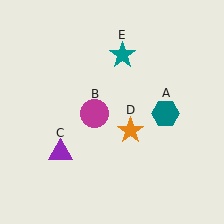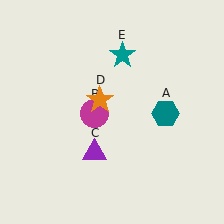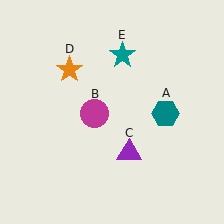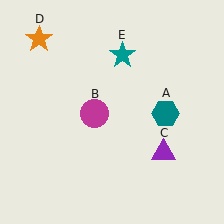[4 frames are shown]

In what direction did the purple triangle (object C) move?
The purple triangle (object C) moved right.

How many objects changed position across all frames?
2 objects changed position: purple triangle (object C), orange star (object D).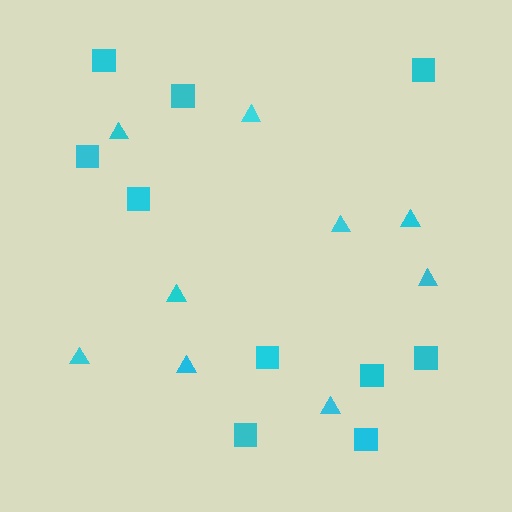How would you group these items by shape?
There are 2 groups: one group of triangles (9) and one group of squares (10).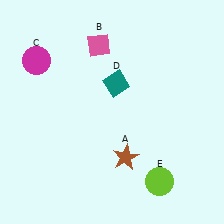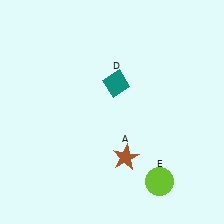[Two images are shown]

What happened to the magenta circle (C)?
The magenta circle (C) was removed in Image 2. It was in the top-left area of Image 1.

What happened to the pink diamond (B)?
The pink diamond (B) was removed in Image 2. It was in the top-left area of Image 1.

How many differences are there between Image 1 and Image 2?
There are 2 differences between the two images.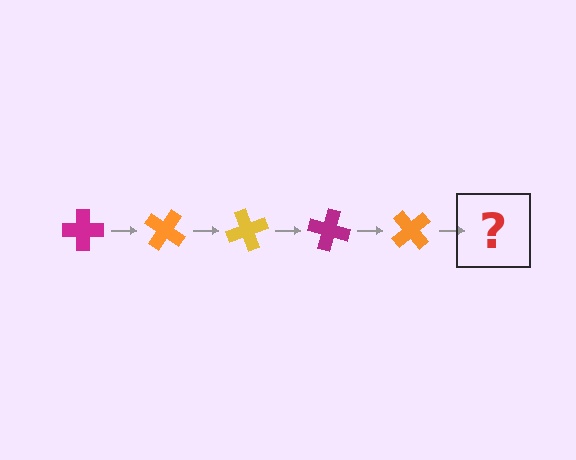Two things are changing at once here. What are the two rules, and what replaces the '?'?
The two rules are that it rotates 35 degrees each step and the color cycles through magenta, orange, and yellow. The '?' should be a yellow cross, rotated 175 degrees from the start.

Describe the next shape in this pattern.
It should be a yellow cross, rotated 175 degrees from the start.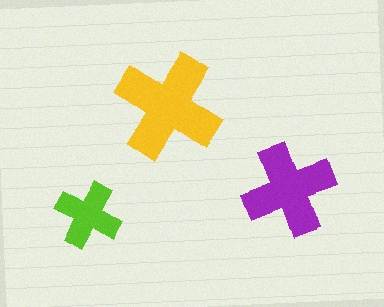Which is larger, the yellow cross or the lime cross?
The yellow one.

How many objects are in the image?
There are 3 objects in the image.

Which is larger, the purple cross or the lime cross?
The purple one.